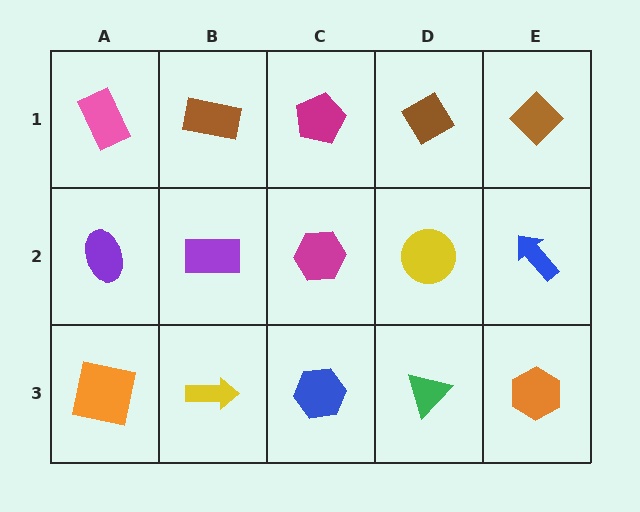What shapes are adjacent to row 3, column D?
A yellow circle (row 2, column D), a blue hexagon (row 3, column C), an orange hexagon (row 3, column E).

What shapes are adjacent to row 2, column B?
A brown rectangle (row 1, column B), a yellow arrow (row 3, column B), a purple ellipse (row 2, column A), a magenta hexagon (row 2, column C).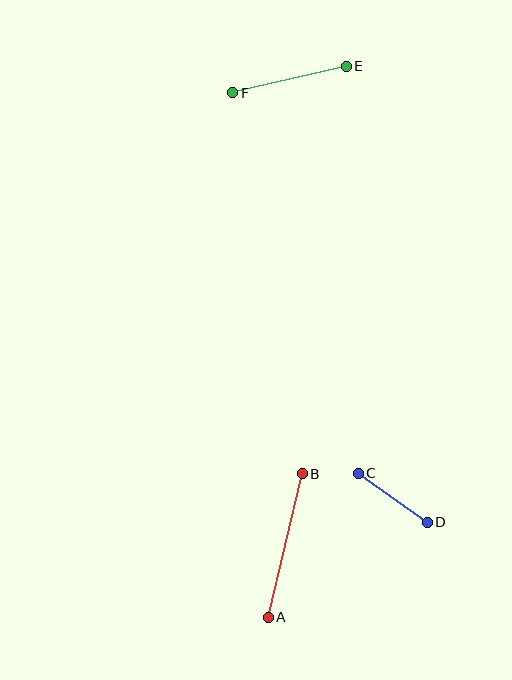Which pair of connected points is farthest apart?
Points A and B are farthest apart.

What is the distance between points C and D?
The distance is approximately 85 pixels.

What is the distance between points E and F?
The distance is approximately 117 pixels.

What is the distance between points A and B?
The distance is approximately 147 pixels.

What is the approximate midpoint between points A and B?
The midpoint is at approximately (285, 546) pixels.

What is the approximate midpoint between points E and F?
The midpoint is at approximately (290, 80) pixels.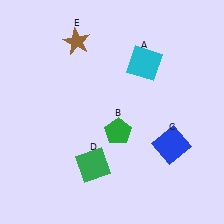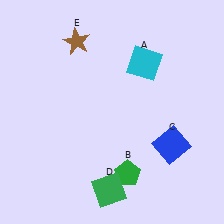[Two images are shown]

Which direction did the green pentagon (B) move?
The green pentagon (B) moved down.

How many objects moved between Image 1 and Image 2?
2 objects moved between the two images.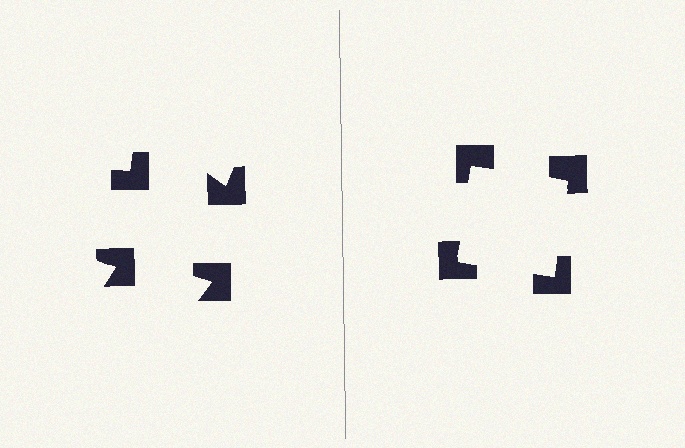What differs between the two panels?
The notched squares are positioned identically on both sides; only the wedge orientations differ. On the right they align to a square; on the left they are misaligned.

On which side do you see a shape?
An illusory square appears on the right side. On the left side the wedge cuts are rotated, so no coherent shape forms.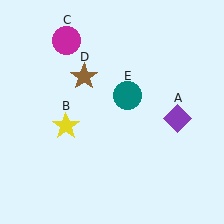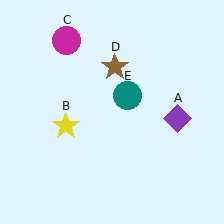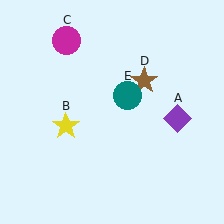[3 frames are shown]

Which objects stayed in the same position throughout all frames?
Purple diamond (object A) and yellow star (object B) and magenta circle (object C) and teal circle (object E) remained stationary.